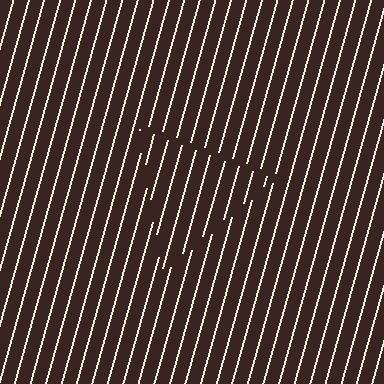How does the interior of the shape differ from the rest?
The interior of the shape contains the same grating, shifted by half a period — the contour is defined by the phase discontinuity where line-ends from the inner and outer gratings abut.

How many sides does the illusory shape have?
3 sides — the line-ends trace a triangle.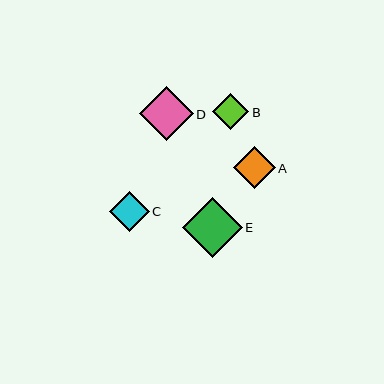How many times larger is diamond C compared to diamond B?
Diamond C is approximately 1.1 times the size of diamond B.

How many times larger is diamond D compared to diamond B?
Diamond D is approximately 1.5 times the size of diamond B.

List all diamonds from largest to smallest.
From largest to smallest: E, D, A, C, B.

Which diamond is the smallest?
Diamond B is the smallest with a size of approximately 36 pixels.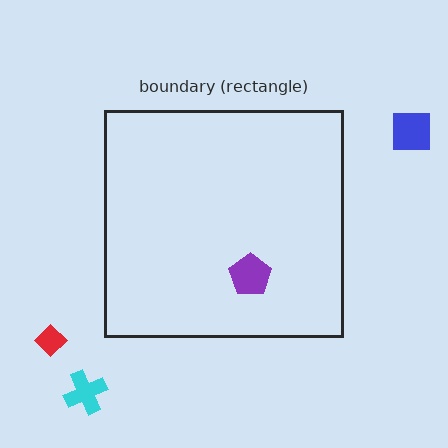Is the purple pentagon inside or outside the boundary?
Inside.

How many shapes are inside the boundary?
1 inside, 3 outside.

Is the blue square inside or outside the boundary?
Outside.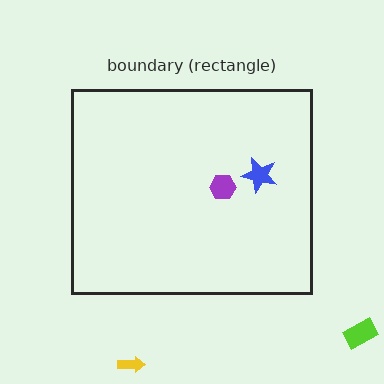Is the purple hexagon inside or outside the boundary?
Inside.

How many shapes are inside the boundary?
2 inside, 2 outside.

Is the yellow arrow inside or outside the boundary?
Outside.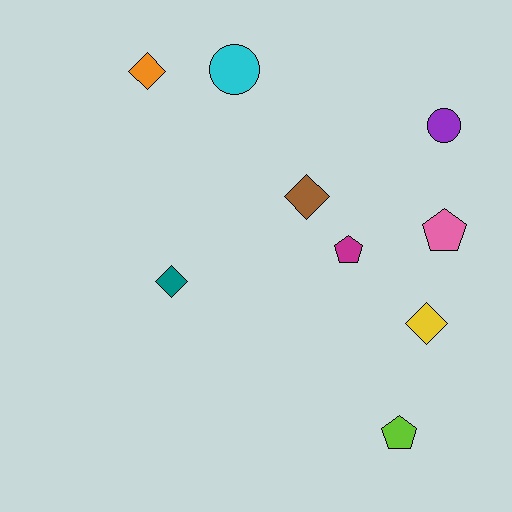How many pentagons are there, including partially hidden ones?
There are 3 pentagons.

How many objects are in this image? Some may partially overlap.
There are 9 objects.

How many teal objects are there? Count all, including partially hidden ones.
There is 1 teal object.